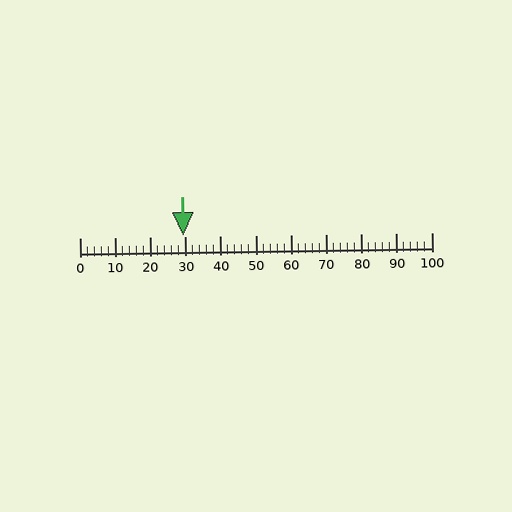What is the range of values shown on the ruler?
The ruler shows values from 0 to 100.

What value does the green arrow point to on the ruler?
The green arrow points to approximately 29.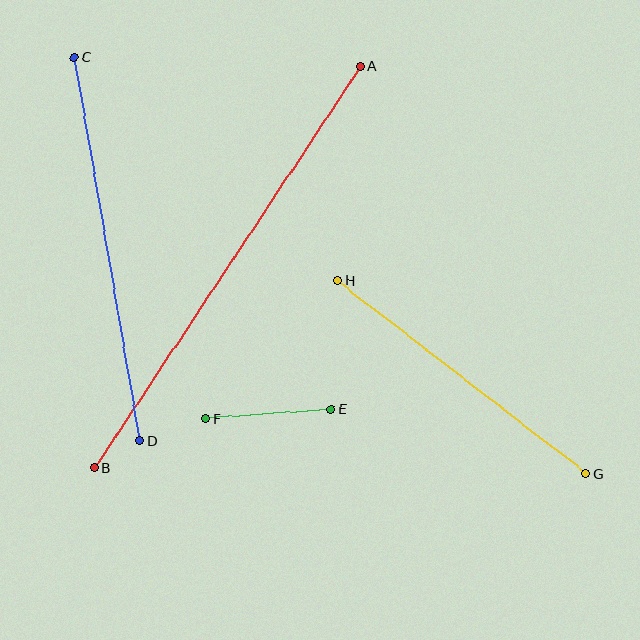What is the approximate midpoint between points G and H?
The midpoint is at approximately (462, 377) pixels.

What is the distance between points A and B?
The distance is approximately 482 pixels.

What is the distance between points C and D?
The distance is approximately 389 pixels.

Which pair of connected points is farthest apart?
Points A and B are farthest apart.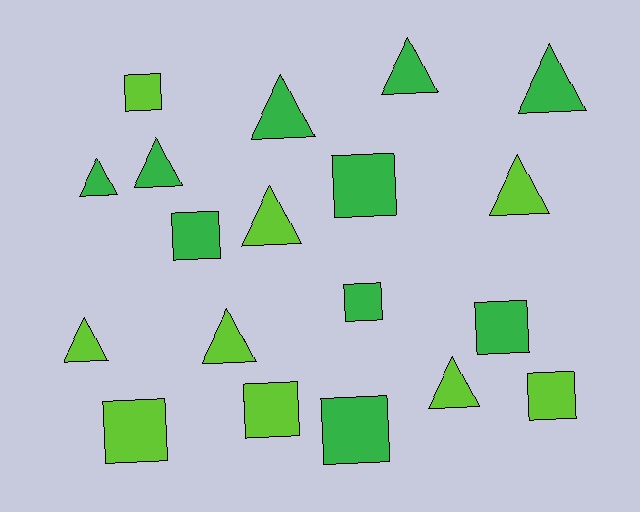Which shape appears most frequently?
Triangle, with 10 objects.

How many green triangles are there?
There are 5 green triangles.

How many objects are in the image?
There are 19 objects.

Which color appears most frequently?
Green, with 10 objects.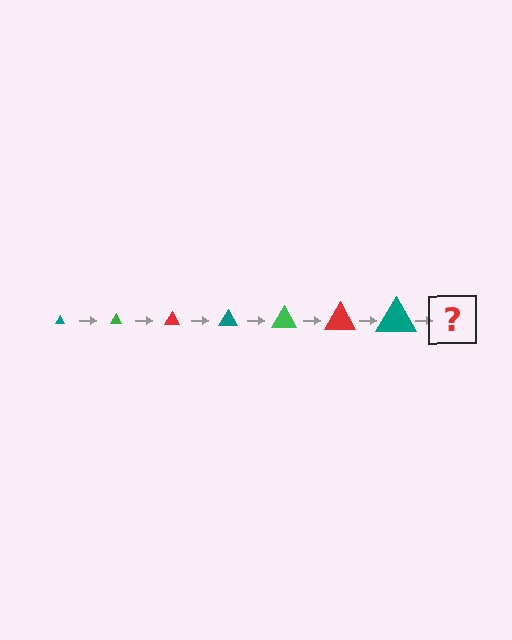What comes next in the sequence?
The next element should be a green triangle, larger than the previous one.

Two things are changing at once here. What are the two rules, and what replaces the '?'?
The two rules are that the triangle grows larger each step and the color cycles through teal, green, and red. The '?' should be a green triangle, larger than the previous one.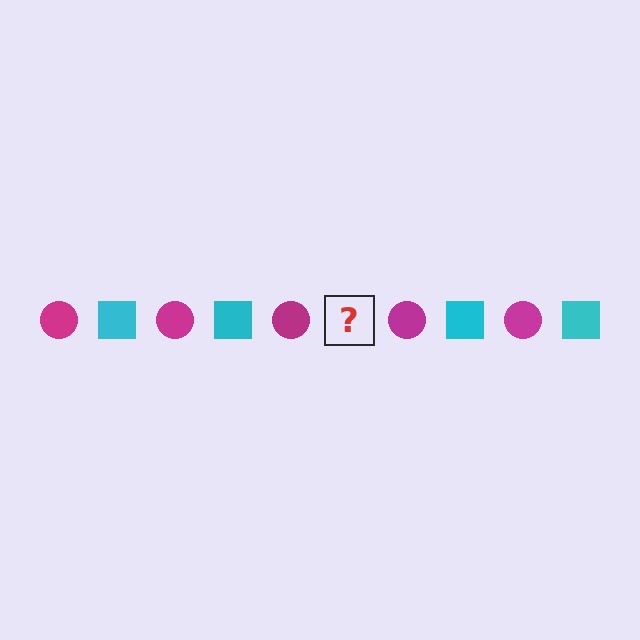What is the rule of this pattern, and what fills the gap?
The rule is that the pattern alternates between magenta circle and cyan square. The gap should be filled with a cyan square.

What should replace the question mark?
The question mark should be replaced with a cyan square.